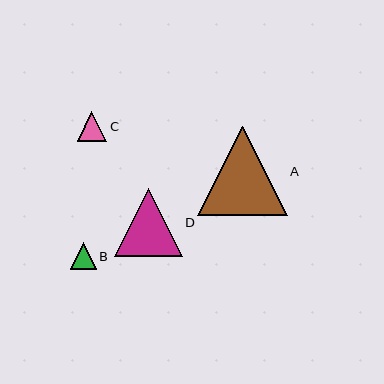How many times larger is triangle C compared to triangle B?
Triangle C is approximately 1.1 times the size of triangle B.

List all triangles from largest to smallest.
From largest to smallest: A, D, C, B.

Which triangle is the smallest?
Triangle B is the smallest with a size of approximately 26 pixels.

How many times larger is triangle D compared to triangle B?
Triangle D is approximately 2.6 times the size of triangle B.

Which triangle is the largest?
Triangle A is the largest with a size of approximately 90 pixels.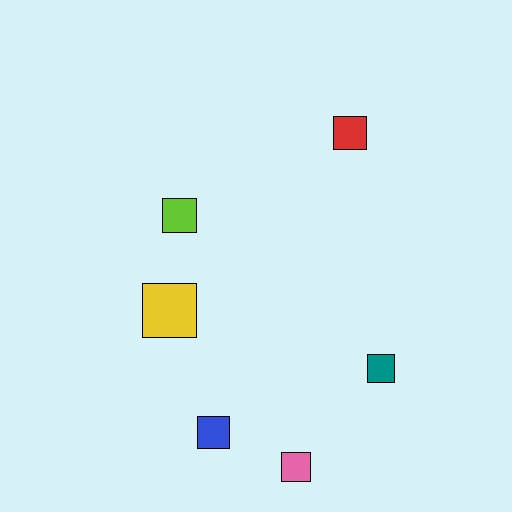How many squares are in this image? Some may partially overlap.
There are 6 squares.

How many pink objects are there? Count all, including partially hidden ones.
There is 1 pink object.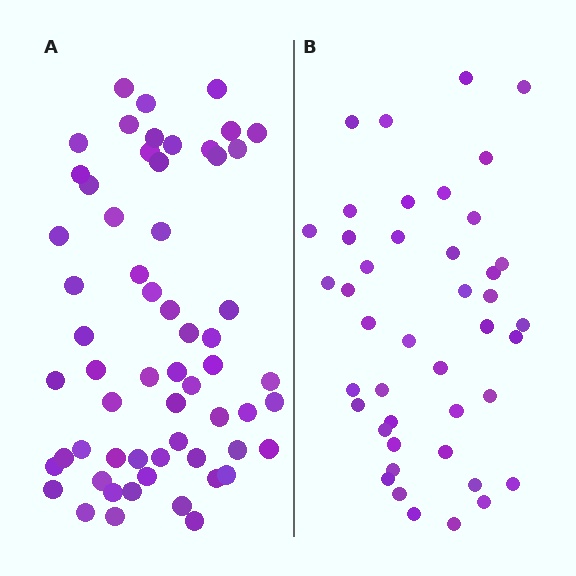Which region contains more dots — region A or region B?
Region A (the left region) has more dots.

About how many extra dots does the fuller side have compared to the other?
Region A has approximately 15 more dots than region B.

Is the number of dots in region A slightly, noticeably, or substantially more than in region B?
Region A has noticeably more, but not dramatically so. The ratio is roughly 1.4 to 1.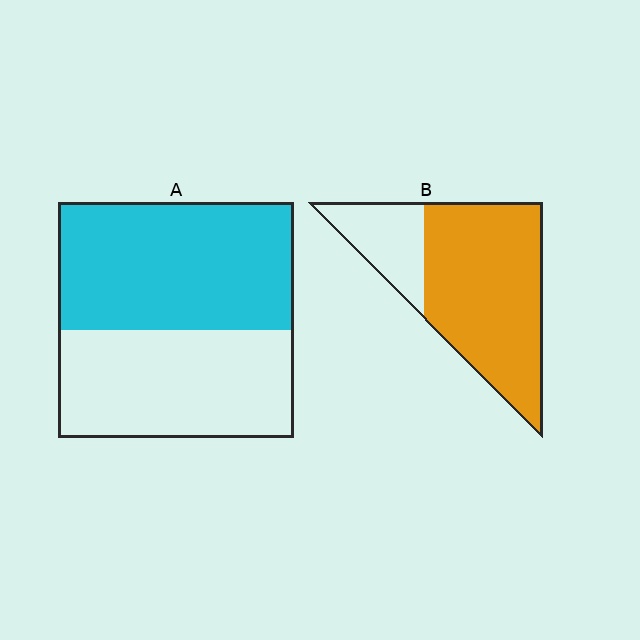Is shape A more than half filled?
Yes.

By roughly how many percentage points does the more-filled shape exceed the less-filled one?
By roughly 20 percentage points (B over A).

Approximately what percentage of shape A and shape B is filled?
A is approximately 55% and B is approximately 75%.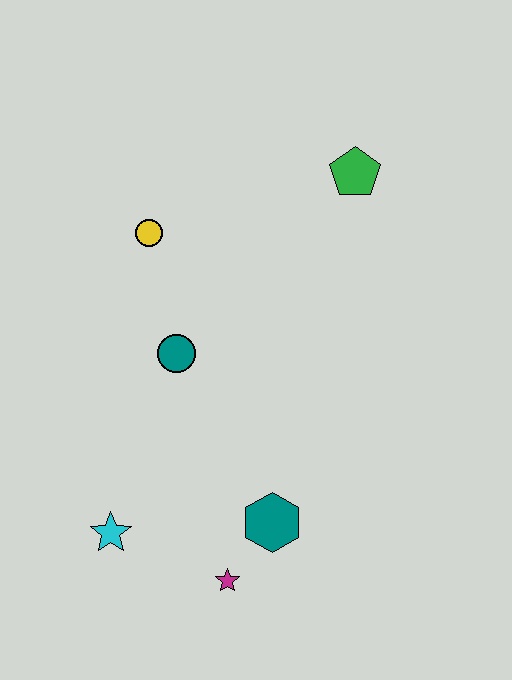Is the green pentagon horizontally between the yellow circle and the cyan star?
No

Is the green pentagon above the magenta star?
Yes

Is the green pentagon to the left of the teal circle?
No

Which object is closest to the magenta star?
The teal hexagon is closest to the magenta star.